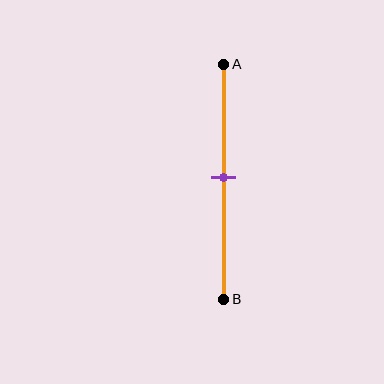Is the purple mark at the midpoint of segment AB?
Yes, the mark is approximately at the midpoint.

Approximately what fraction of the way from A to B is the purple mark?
The purple mark is approximately 50% of the way from A to B.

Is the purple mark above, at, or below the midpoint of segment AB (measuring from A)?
The purple mark is approximately at the midpoint of segment AB.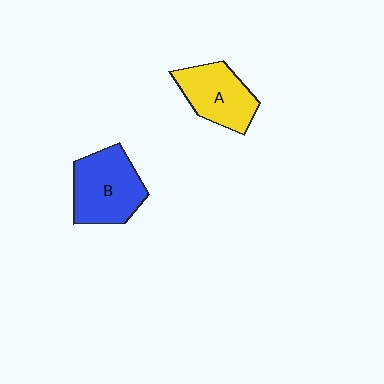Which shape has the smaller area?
Shape A (yellow).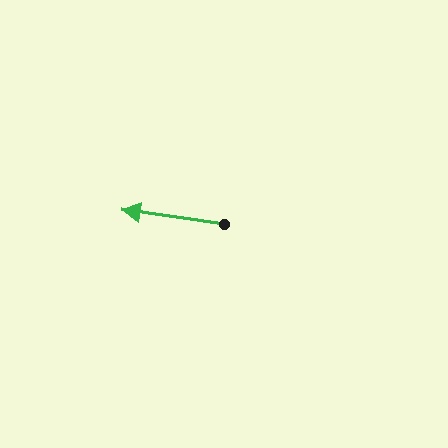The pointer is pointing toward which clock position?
Roughly 9 o'clock.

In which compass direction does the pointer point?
West.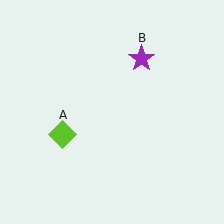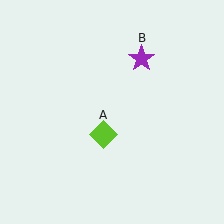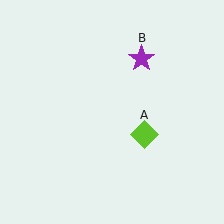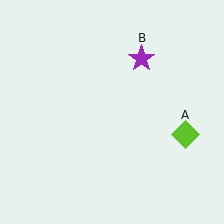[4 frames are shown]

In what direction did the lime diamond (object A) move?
The lime diamond (object A) moved right.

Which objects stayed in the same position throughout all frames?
Purple star (object B) remained stationary.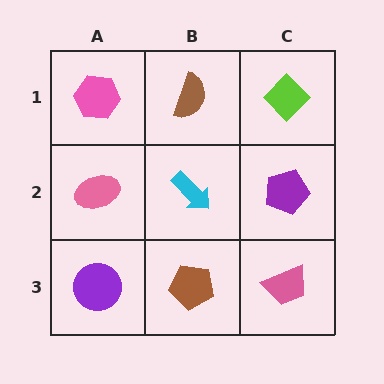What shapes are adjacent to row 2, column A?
A pink hexagon (row 1, column A), a purple circle (row 3, column A), a cyan arrow (row 2, column B).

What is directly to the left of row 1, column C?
A brown semicircle.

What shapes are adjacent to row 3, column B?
A cyan arrow (row 2, column B), a purple circle (row 3, column A), a pink trapezoid (row 3, column C).